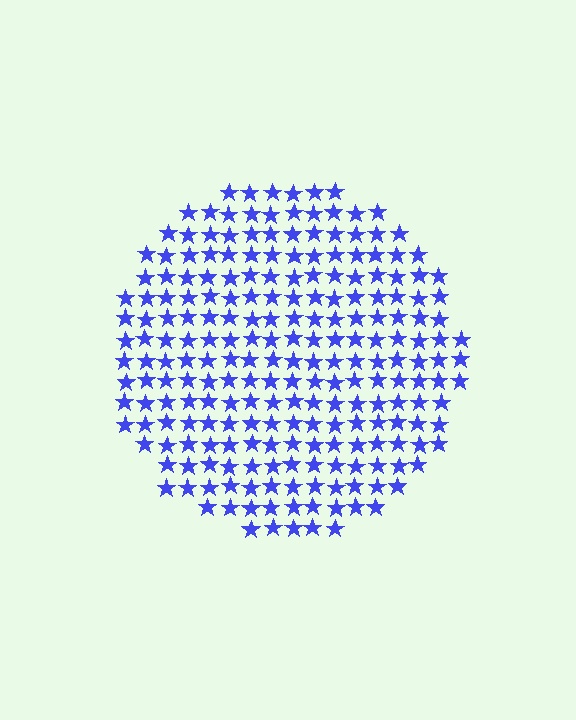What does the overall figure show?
The overall figure shows a circle.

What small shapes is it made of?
It is made of small stars.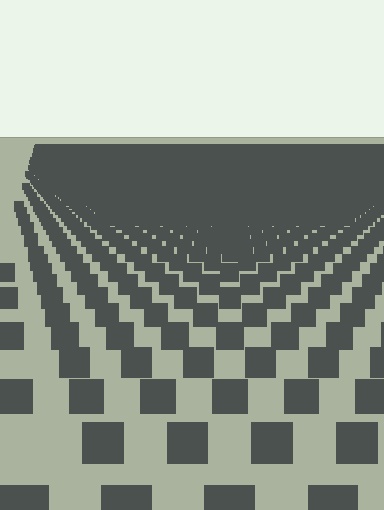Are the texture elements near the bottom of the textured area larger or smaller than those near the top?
Larger. Near the bottom, elements are closer to the viewer and appear at a bigger on-screen size.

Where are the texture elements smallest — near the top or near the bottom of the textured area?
Near the top.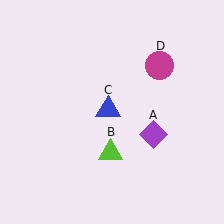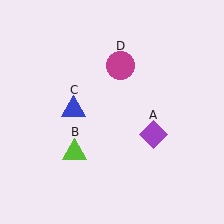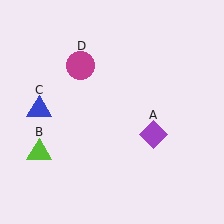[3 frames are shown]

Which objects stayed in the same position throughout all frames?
Purple diamond (object A) remained stationary.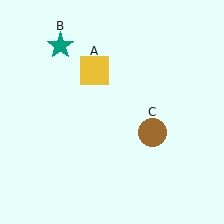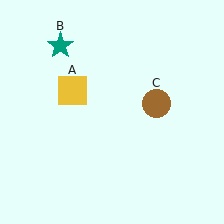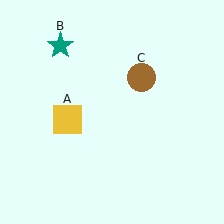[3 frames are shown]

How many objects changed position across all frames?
2 objects changed position: yellow square (object A), brown circle (object C).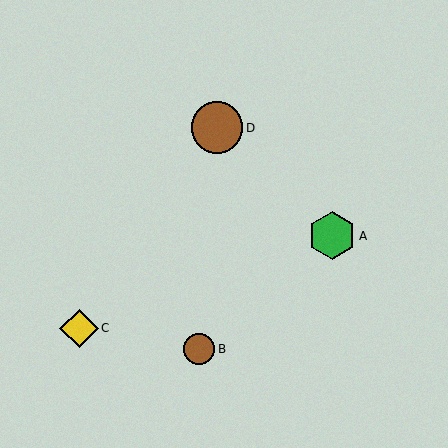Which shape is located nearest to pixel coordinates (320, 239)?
The green hexagon (labeled A) at (332, 236) is nearest to that location.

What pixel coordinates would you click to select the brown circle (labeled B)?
Click at (199, 349) to select the brown circle B.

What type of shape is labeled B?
Shape B is a brown circle.